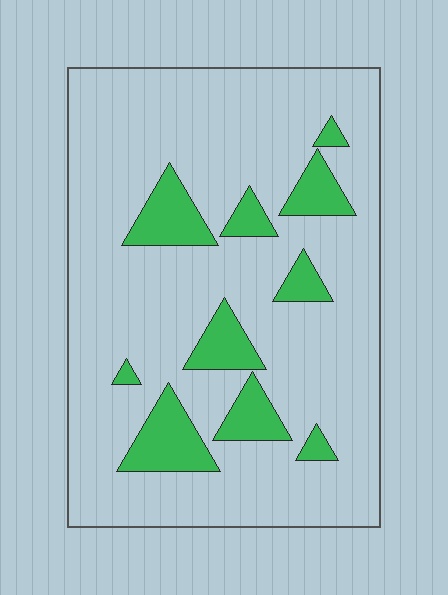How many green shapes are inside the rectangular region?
10.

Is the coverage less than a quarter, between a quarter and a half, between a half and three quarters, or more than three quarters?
Less than a quarter.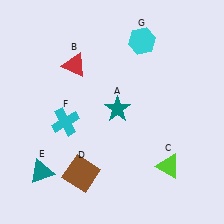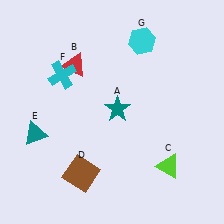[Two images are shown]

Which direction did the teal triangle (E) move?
The teal triangle (E) moved up.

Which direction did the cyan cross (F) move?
The cyan cross (F) moved up.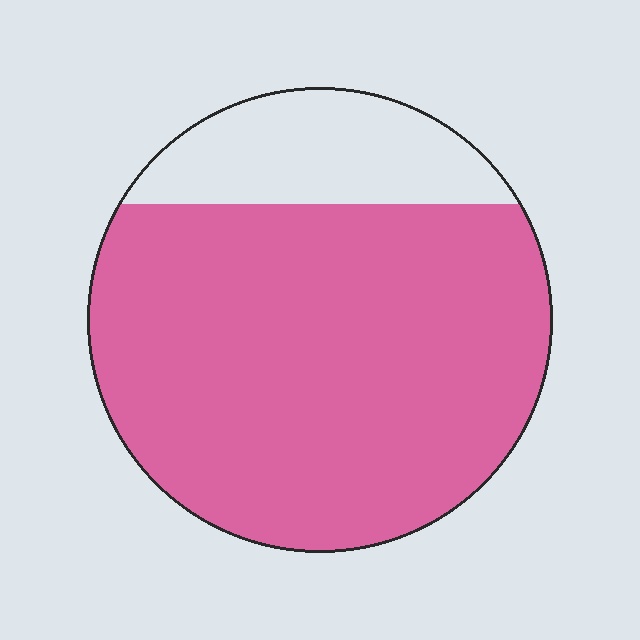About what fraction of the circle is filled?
About four fifths (4/5).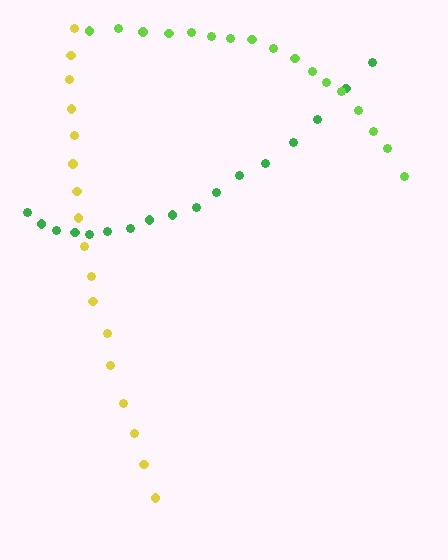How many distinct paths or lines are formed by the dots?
There are 3 distinct paths.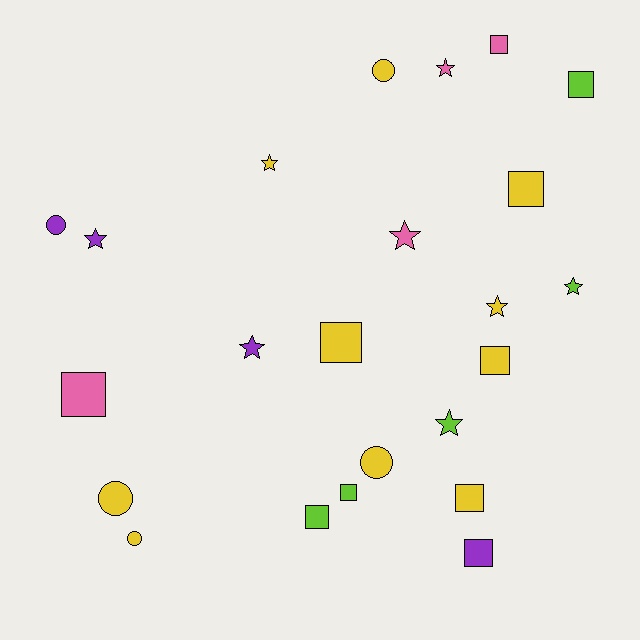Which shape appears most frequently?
Square, with 10 objects.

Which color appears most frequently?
Yellow, with 10 objects.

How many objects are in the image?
There are 23 objects.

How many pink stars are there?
There are 2 pink stars.